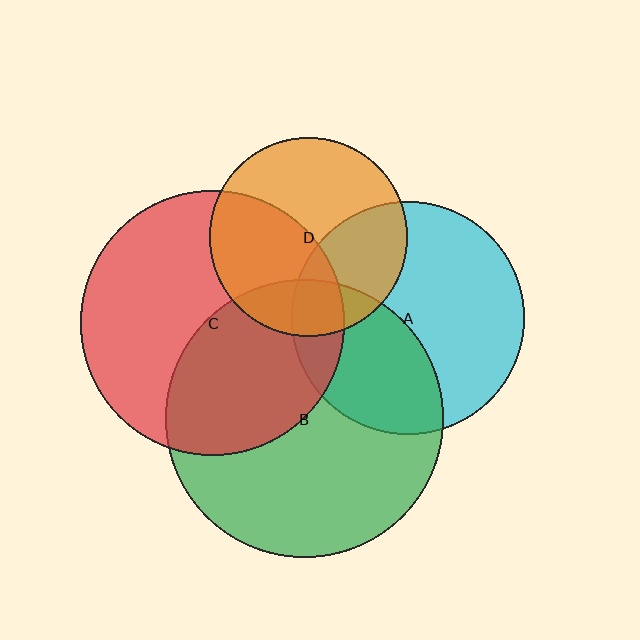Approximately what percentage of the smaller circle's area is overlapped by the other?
Approximately 40%.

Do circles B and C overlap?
Yes.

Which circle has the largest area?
Circle B (green).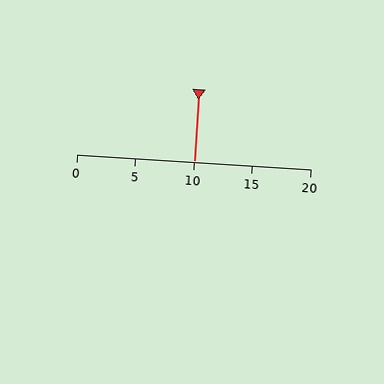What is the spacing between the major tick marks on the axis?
The major ticks are spaced 5 apart.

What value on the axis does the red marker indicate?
The marker indicates approximately 10.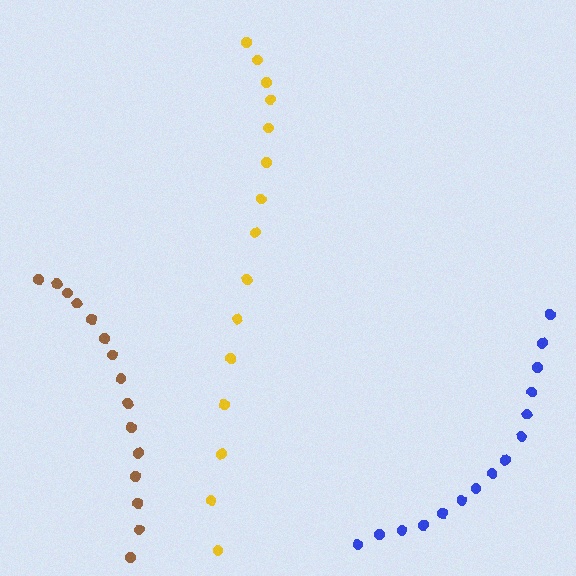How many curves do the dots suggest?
There are 3 distinct paths.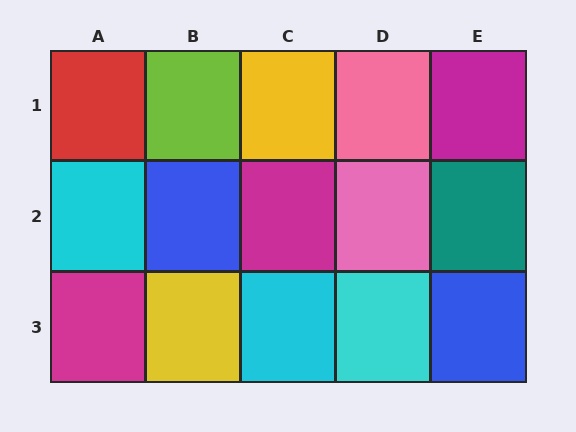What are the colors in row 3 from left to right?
Magenta, yellow, cyan, cyan, blue.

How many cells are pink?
2 cells are pink.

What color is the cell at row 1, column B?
Lime.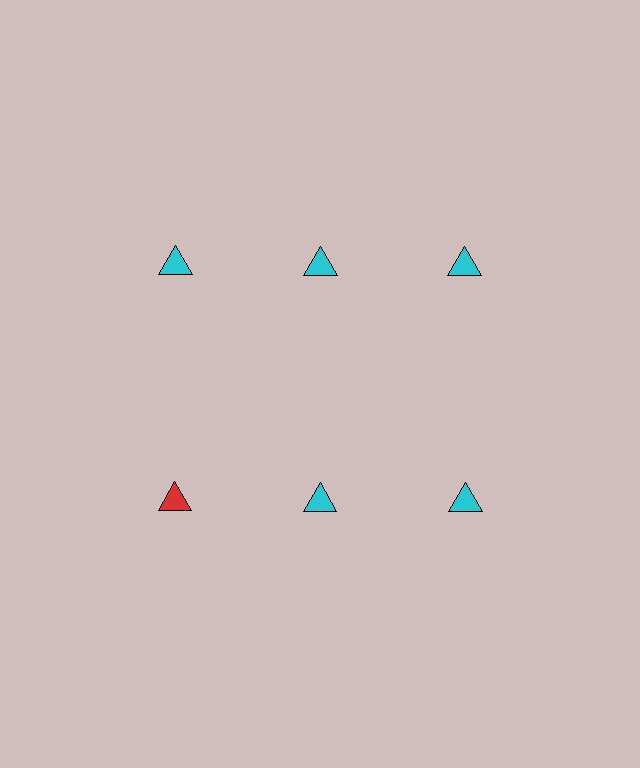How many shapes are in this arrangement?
There are 6 shapes arranged in a grid pattern.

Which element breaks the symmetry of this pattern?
The red triangle in the second row, leftmost column breaks the symmetry. All other shapes are cyan triangles.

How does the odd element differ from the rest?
It has a different color: red instead of cyan.